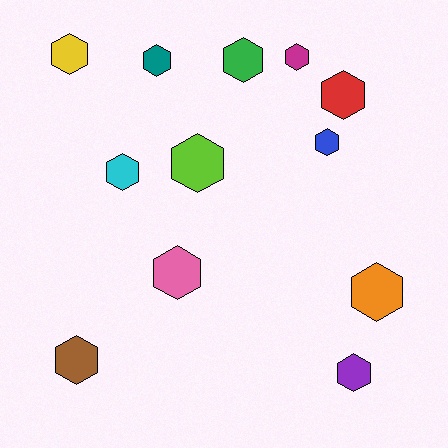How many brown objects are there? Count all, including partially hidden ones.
There is 1 brown object.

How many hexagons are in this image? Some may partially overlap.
There are 12 hexagons.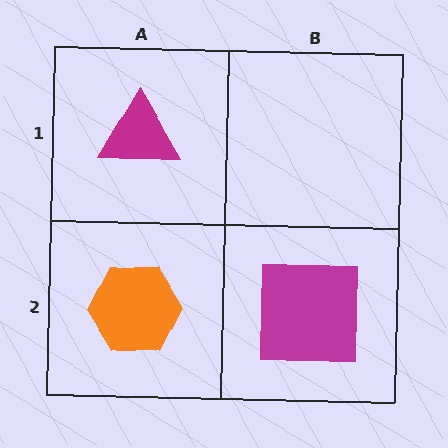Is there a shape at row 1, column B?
No, that cell is empty.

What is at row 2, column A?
An orange hexagon.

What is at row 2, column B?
A magenta square.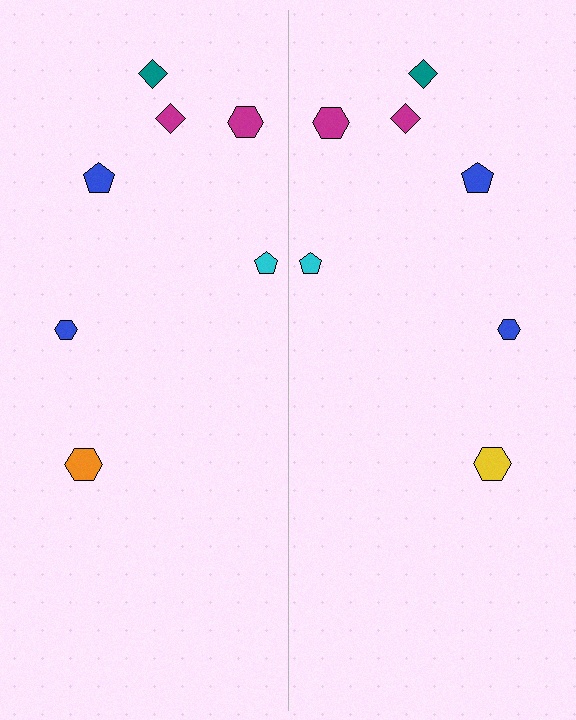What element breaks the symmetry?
The yellow hexagon on the right side breaks the symmetry — its mirror counterpart is orange.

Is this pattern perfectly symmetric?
No, the pattern is not perfectly symmetric. The yellow hexagon on the right side breaks the symmetry — its mirror counterpart is orange.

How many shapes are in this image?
There are 14 shapes in this image.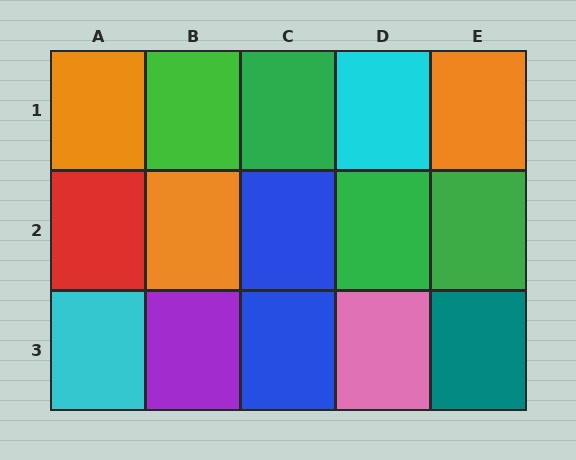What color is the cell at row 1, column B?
Green.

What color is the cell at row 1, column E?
Orange.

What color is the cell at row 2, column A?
Red.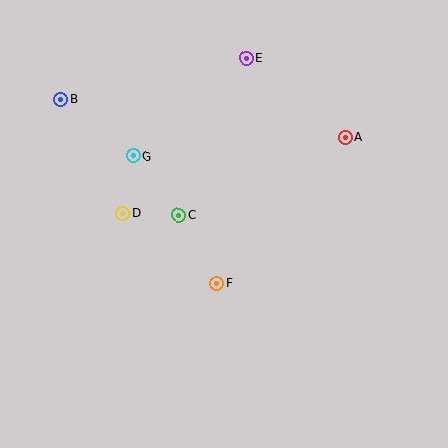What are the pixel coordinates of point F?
Point F is at (217, 283).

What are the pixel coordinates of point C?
Point C is at (179, 215).